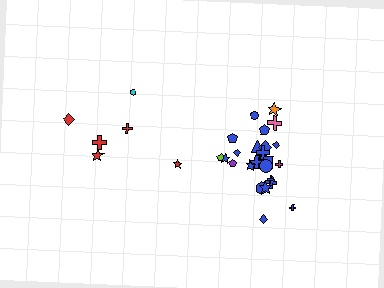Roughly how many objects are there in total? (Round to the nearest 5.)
Roughly 30 objects in total.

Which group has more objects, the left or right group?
The right group.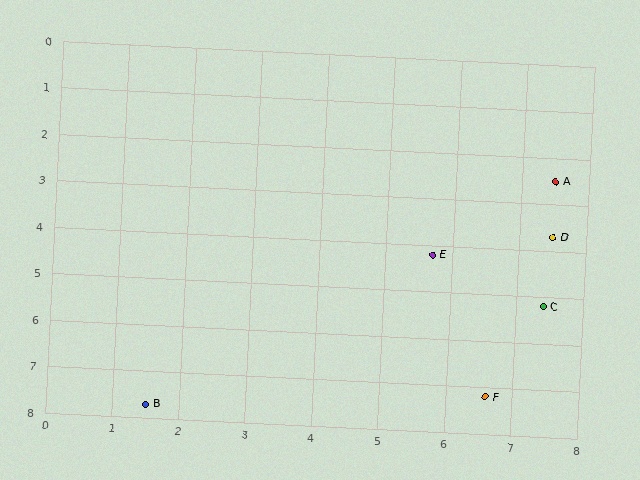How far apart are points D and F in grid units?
Points D and F are about 3.6 grid units apart.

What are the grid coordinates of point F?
Point F is at approximately (6.6, 7.2).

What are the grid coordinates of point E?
Point E is at approximately (5.7, 4.2).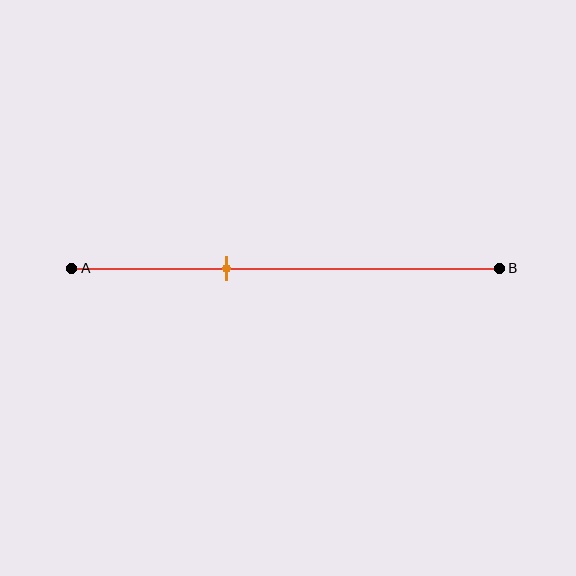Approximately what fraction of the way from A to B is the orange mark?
The orange mark is approximately 35% of the way from A to B.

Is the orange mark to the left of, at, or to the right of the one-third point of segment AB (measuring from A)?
The orange mark is approximately at the one-third point of segment AB.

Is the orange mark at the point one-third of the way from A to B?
Yes, the mark is approximately at the one-third point.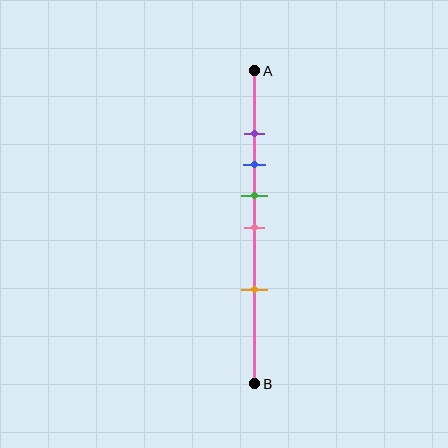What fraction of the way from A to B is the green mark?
The green mark is approximately 40% (0.4) of the way from A to B.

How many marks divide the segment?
There are 5 marks dividing the segment.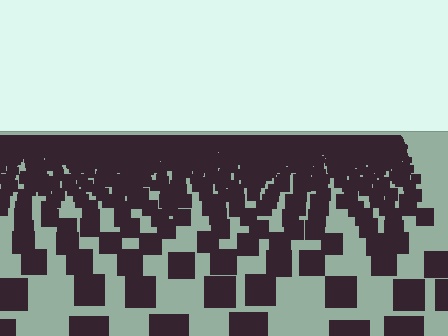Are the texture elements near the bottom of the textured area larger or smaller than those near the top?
Larger. Near the bottom, elements are closer to the viewer and appear at a bigger on-screen size.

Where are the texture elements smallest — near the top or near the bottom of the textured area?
Near the top.